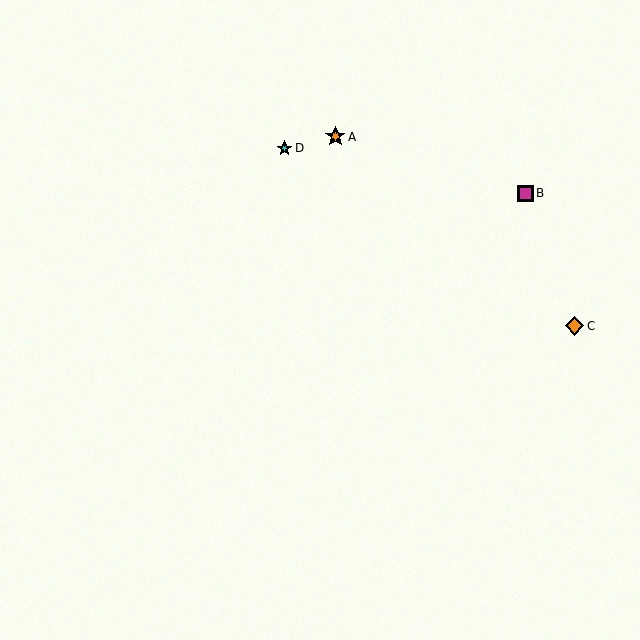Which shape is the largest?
The orange star (labeled A) is the largest.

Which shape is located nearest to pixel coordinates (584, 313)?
The orange diamond (labeled C) at (575, 326) is nearest to that location.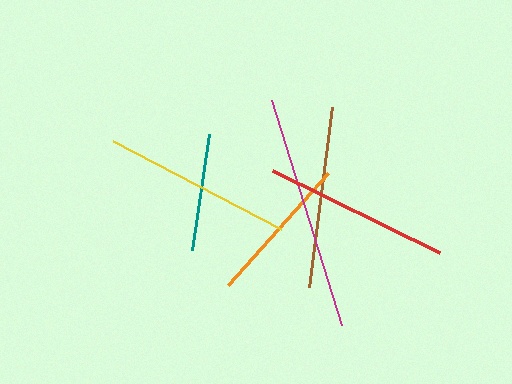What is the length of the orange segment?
The orange segment is approximately 151 pixels long.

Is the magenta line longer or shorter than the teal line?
The magenta line is longer than the teal line.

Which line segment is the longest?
The magenta line is the longest at approximately 235 pixels.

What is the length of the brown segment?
The brown segment is approximately 182 pixels long.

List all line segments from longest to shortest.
From longest to shortest: magenta, yellow, red, brown, orange, teal.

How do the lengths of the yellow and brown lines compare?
The yellow and brown lines are approximately the same length.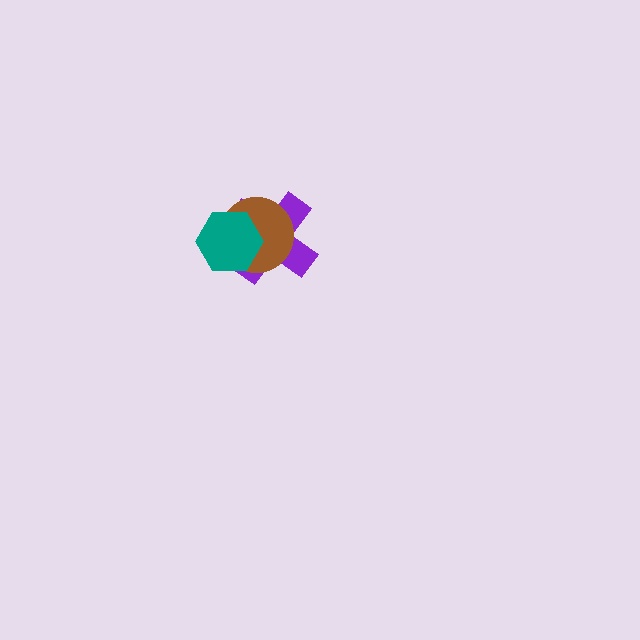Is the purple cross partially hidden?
Yes, it is partially covered by another shape.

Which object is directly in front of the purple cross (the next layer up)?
The brown circle is directly in front of the purple cross.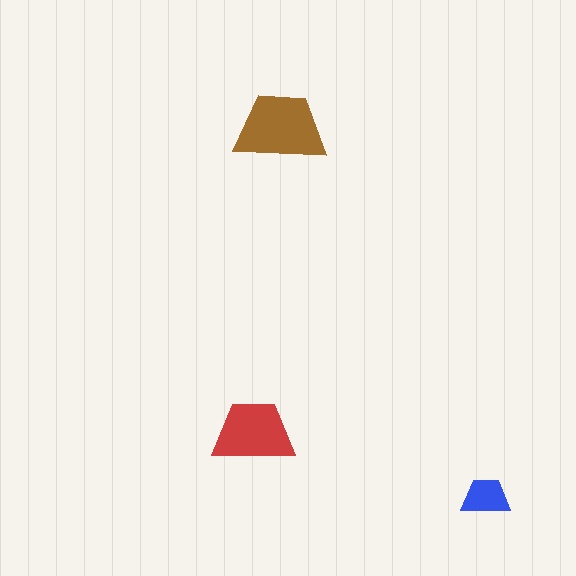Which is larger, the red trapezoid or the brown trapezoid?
The brown one.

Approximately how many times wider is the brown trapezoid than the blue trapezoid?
About 2 times wider.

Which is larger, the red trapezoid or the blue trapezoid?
The red one.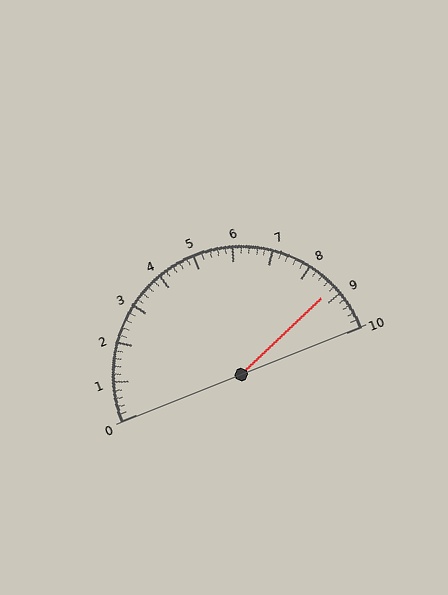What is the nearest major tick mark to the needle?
The nearest major tick mark is 9.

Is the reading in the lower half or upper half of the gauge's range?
The reading is in the upper half of the range (0 to 10).